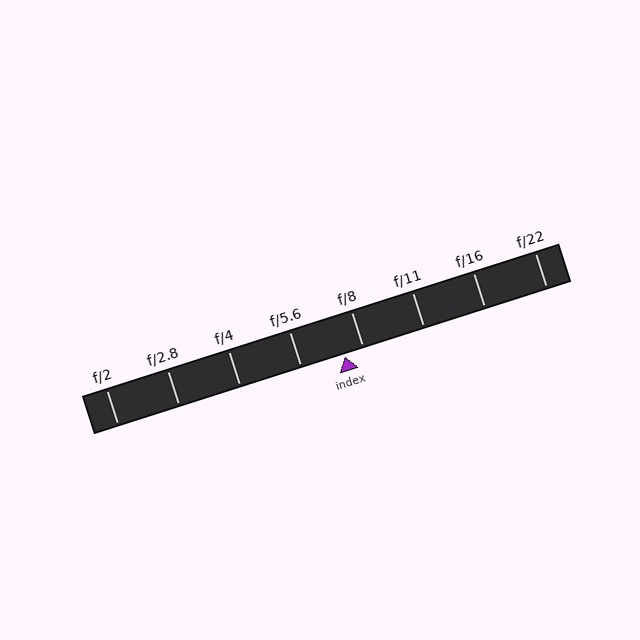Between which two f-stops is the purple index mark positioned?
The index mark is between f/5.6 and f/8.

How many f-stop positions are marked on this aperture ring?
There are 8 f-stop positions marked.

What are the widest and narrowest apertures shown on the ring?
The widest aperture shown is f/2 and the narrowest is f/22.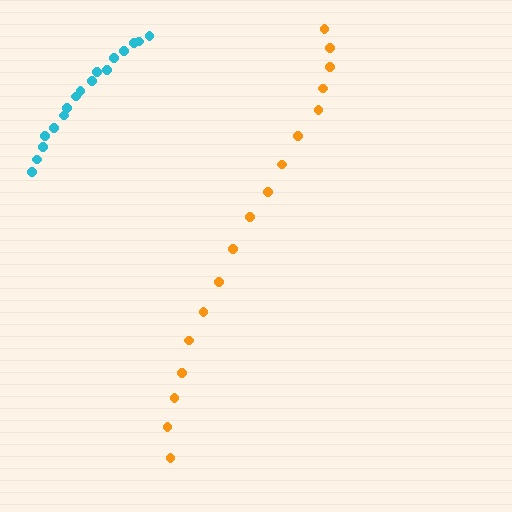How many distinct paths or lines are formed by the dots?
There are 2 distinct paths.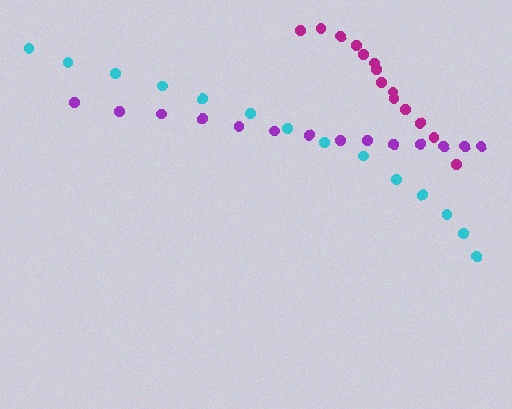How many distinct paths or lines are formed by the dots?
There are 3 distinct paths.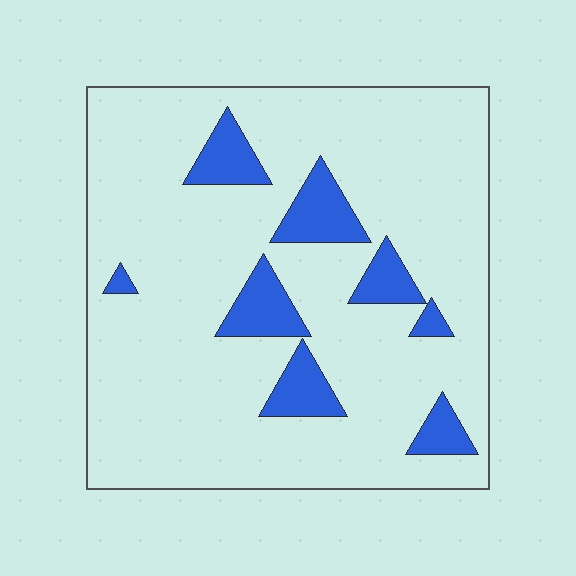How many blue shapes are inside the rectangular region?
8.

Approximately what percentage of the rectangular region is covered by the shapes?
Approximately 15%.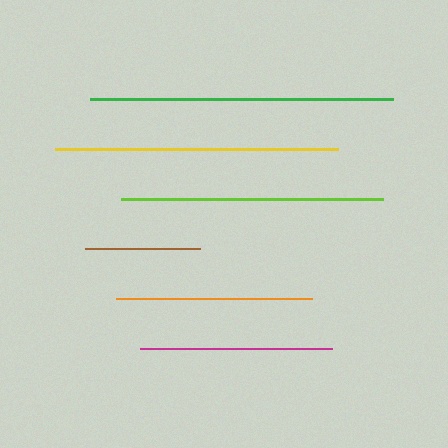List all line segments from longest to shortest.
From longest to shortest: green, yellow, lime, orange, magenta, brown.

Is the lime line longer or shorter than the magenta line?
The lime line is longer than the magenta line.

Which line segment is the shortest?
The brown line is the shortest at approximately 115 pixels.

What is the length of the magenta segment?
The magenta segment is approximately 193 pixels long.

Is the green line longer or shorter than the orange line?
The green line is longer than the orange line.